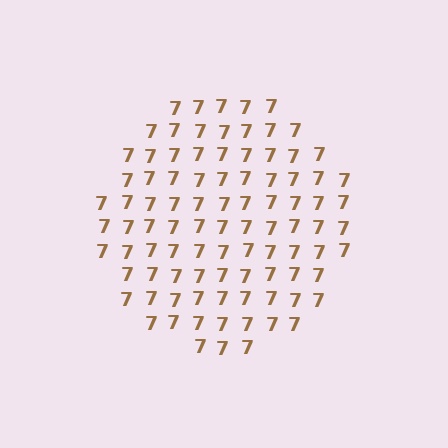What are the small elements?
The small elements are digit 7's.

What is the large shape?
The large shape is a circle.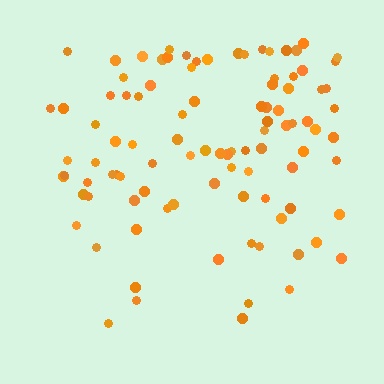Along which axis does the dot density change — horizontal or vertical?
Vertical.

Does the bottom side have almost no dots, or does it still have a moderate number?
Still a moderate number, just noticeably fewer than the top.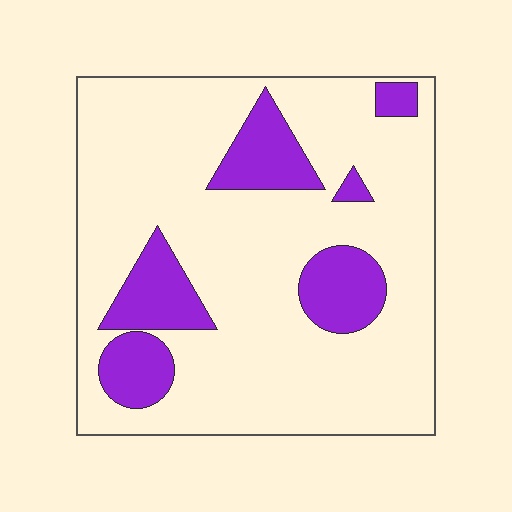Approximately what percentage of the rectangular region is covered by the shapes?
Approximately 20%.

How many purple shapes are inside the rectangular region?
6.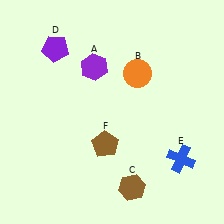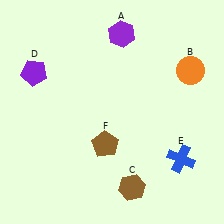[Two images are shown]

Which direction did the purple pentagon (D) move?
The purple pentagon (D) moved down.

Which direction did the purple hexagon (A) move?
The purple hexagon (A) moved up.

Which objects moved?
The objects that moved are: the purple hexagon (A), the orange circle (B), the purple pentagon (D).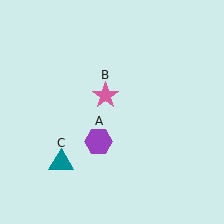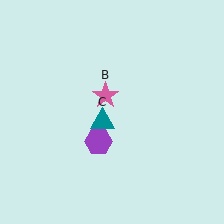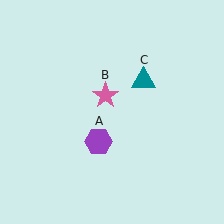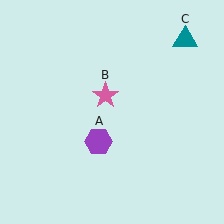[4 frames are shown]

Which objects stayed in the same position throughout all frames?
Purple hexagon (object A) and pink star (object B) remained stationary.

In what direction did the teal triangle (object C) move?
The teal triangle (object C) moved up and to the right.